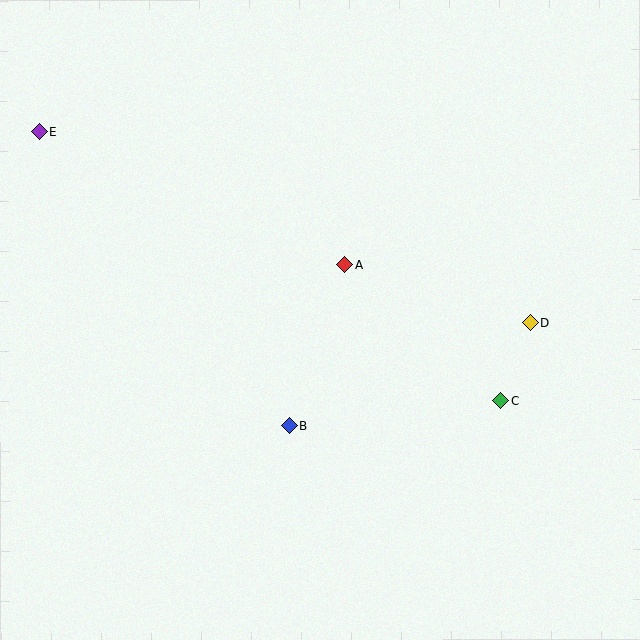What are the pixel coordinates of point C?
Point C is at (501, 401).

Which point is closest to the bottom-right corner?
Point C is closest to the bottom-right corner.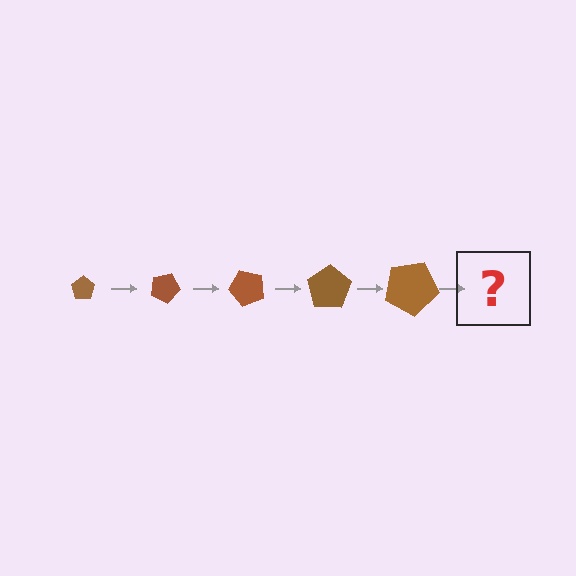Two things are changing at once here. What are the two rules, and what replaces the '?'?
The two rules are that the pentagon grows larger each step and it rotates 25 degrees each step. The '?' should be a pentagon, larger than the previous one and rotated 125 degrees from the start.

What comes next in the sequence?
The next element should be a pentagon, larger than the previous one and rotated 125 degrees from the start.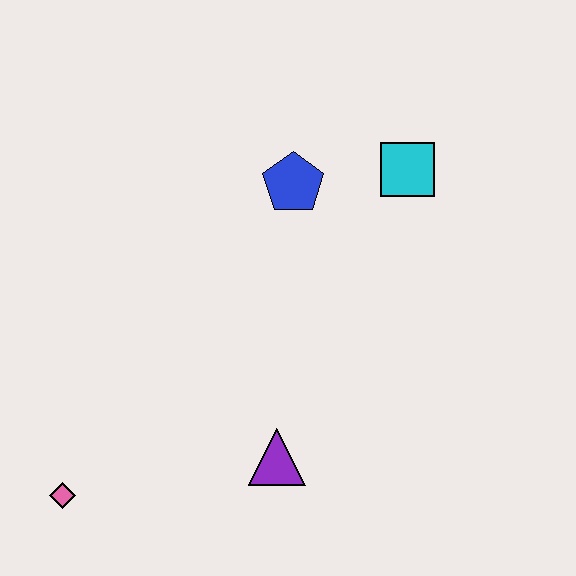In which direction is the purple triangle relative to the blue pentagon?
The purple triangle is below the blue pentagon.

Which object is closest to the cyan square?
The blue pentagon is closest to the cyan square.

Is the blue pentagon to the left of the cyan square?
Yes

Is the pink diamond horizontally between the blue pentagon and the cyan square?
No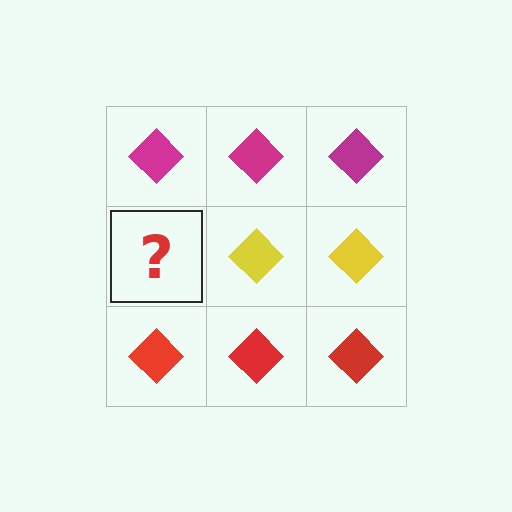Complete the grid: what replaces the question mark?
The question mark should be replaced with a yellow diamond.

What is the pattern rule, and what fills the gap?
The rule is that each row has a consistent color. The gap should be filled with a yellow diamond.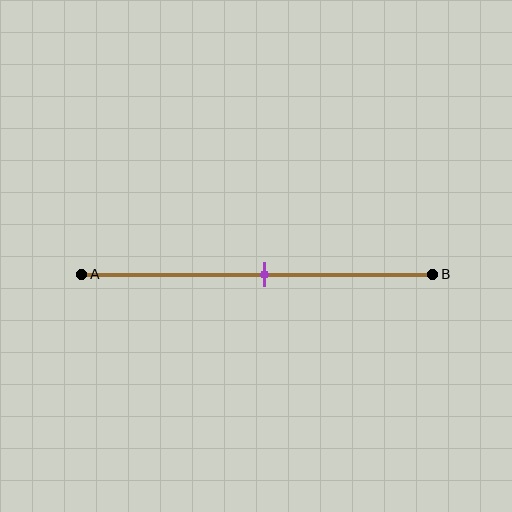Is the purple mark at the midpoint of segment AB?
Yes, the mark is approximately at the midpoint.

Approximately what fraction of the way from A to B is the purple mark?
The purple mark is approximately 50% of the way from A to B.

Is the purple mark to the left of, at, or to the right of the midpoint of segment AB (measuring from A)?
The purple mark is approximately at the midpoint of segment AB.